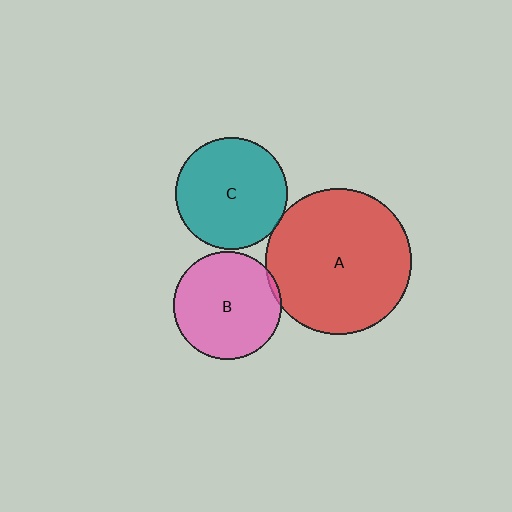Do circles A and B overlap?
Yes.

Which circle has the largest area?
Circle A (red).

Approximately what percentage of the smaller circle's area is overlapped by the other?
Approximately 5%.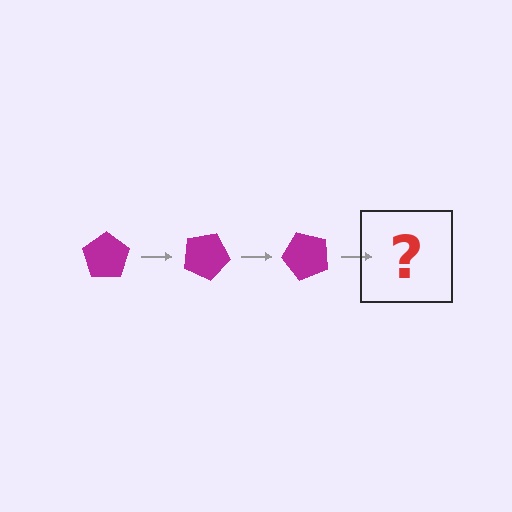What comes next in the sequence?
The next element should be a magenta pentagon rotated 75 degrees.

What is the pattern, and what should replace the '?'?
The pattern is that the pentagon rotates 25 degrees each step. The '?' should be a magenta pentagon rotated 75 degrees.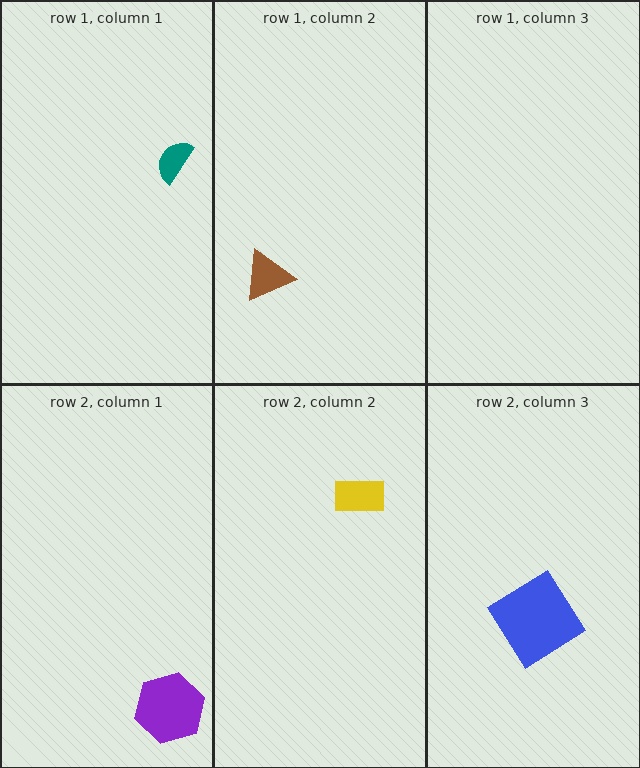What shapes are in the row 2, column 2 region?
The yellow rectangle.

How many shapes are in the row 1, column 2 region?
1.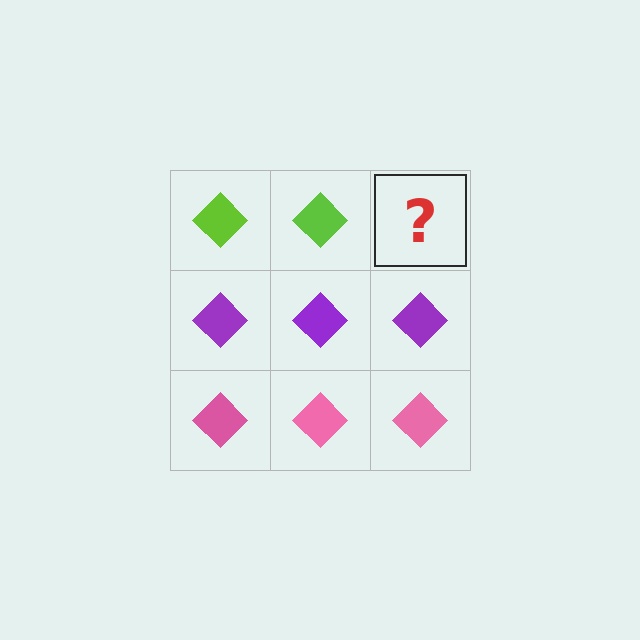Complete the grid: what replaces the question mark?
The question mark should be replaced with a lime diamond.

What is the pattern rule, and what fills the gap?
The rule is that each row has a consistent color. The gap should be filled with a lime diamond.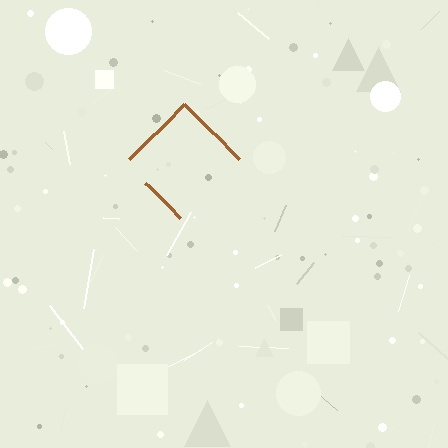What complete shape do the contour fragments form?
The contour fragments form a diamond.